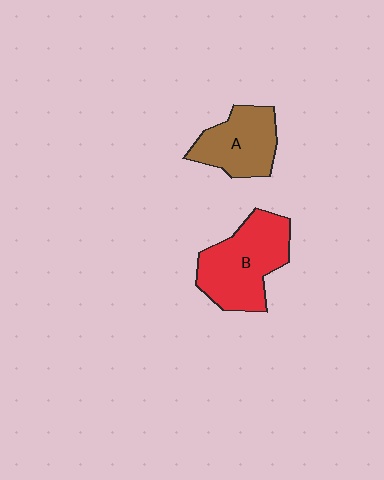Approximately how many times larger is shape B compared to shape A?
Approximately 1.4 times.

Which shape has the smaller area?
Shape A (brown).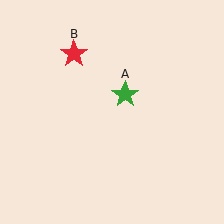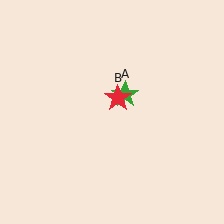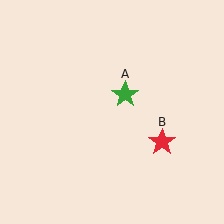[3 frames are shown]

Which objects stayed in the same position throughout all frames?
Green star (object A) remained stationary.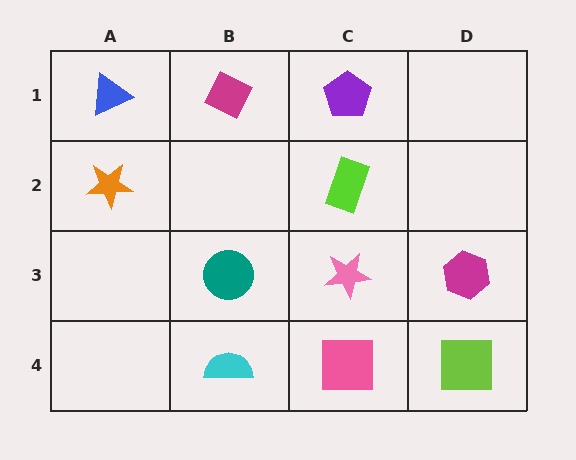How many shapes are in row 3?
3 shapes.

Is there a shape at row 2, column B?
No, that cell is empty.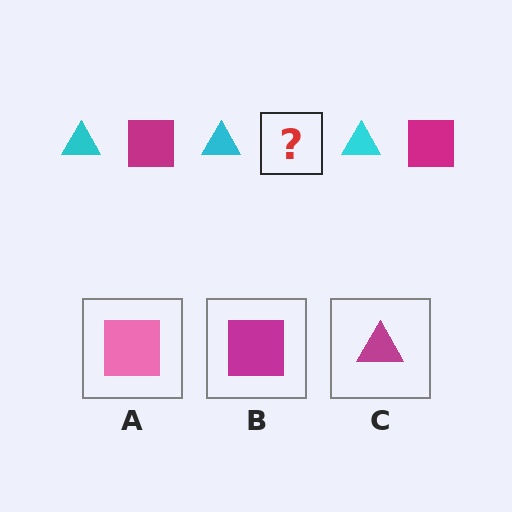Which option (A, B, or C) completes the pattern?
B.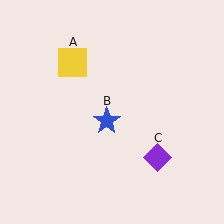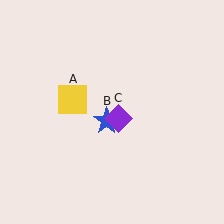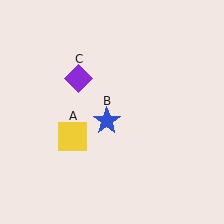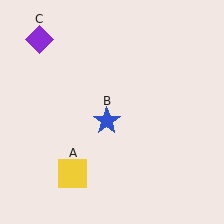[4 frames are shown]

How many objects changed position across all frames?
2 objects changed position: yellow square (object A), purple diamond (object C).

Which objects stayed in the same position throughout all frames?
Blue star (object B) remained stationary.